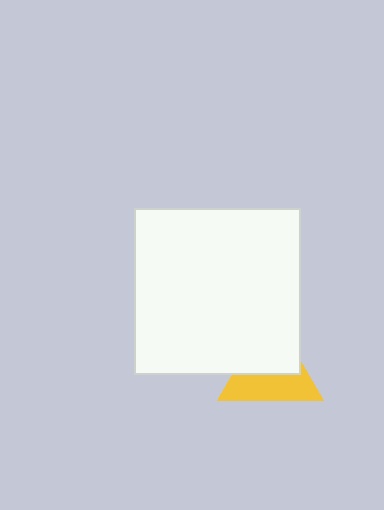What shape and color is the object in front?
The object in front is a white square.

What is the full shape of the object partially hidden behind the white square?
The partially hidden object is a yellow triangle.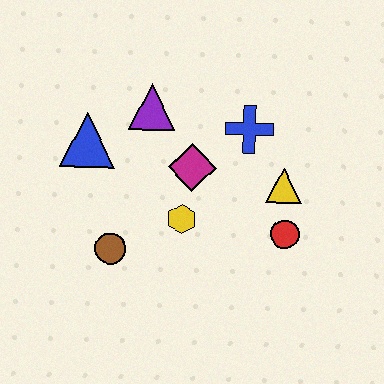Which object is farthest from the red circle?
The blue triangle is farthest from the red circle.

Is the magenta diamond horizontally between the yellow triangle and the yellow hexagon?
Yes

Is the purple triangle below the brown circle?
No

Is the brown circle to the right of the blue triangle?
Yes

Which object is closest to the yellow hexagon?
The magenta diamond is closest to the yellow hexagon.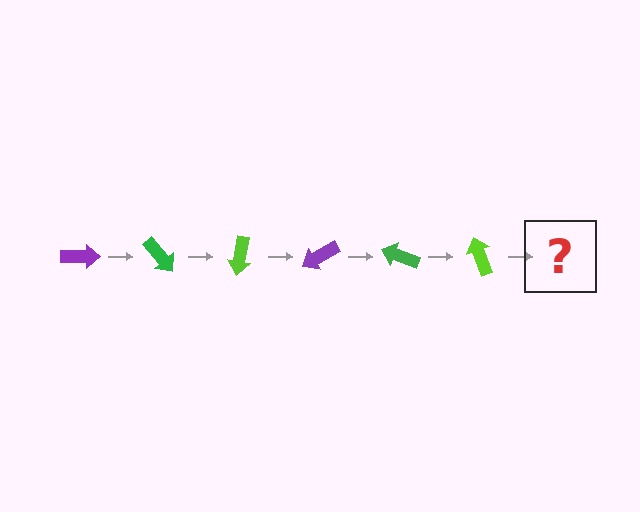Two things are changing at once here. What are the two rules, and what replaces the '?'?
The two rules are that it rotates 50 degrees each step and the color cycles through purple, green, and lime. The '?' should be a purple arrow, rotated 300 degrees from the start.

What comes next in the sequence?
The next element should be a purple arrow, rotated 300 degrees from the start.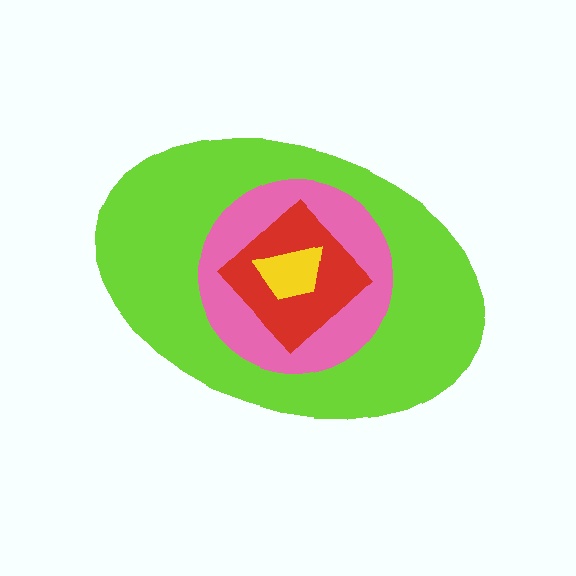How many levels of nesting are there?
4.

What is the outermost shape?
The lime ellipse.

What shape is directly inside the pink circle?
The red diamond.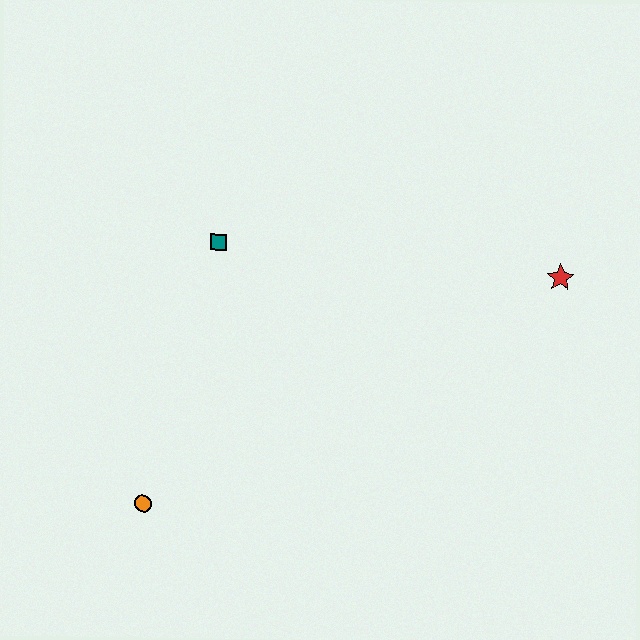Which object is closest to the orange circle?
The teal square is closest to the orange circle.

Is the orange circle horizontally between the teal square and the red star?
No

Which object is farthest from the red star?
The orange circle is farthest from the red star.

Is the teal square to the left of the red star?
Yes